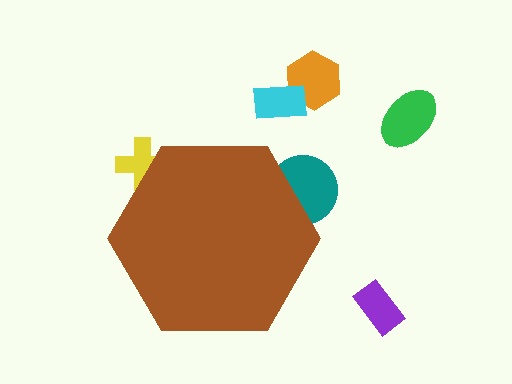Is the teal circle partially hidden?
Yes, the teal circle is partially hidden behind the brown hexagon.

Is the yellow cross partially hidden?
Yes, the yellow cross is partially hidden behind the brown hexagon.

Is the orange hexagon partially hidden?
No, the orange hexagon is fully visible.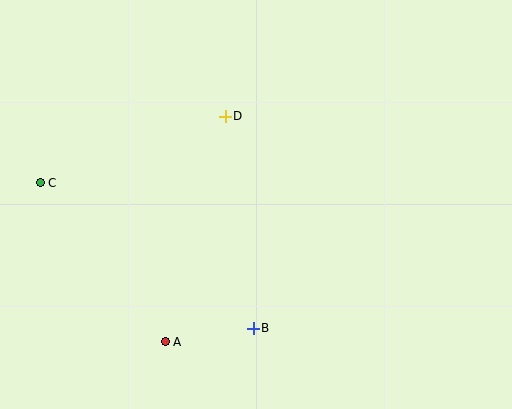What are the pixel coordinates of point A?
Point A is at (165, 342).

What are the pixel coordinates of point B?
Point B is at (253, 328).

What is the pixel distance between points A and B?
The distance between A and B is 89 pixels.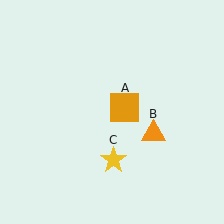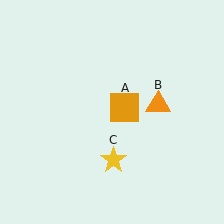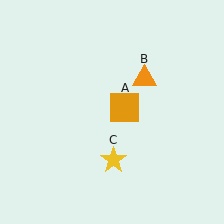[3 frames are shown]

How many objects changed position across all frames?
1 object changed position: orange triangle (object B).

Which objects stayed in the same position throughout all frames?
Orange square (object A) and yellow star (object C) remained stationary.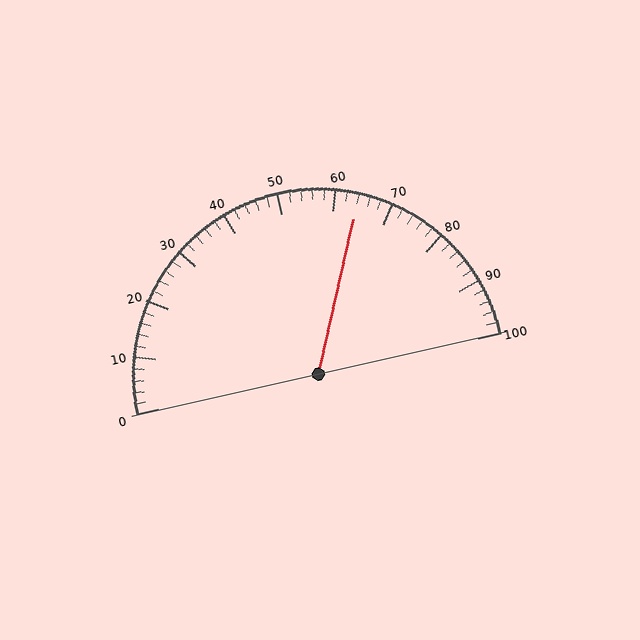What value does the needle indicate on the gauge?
The needle indicates approximately 64.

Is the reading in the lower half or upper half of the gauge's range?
The reading is in the upper half of the range (0 to 100).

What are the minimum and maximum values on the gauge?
The gauge ranges from 0 to 100.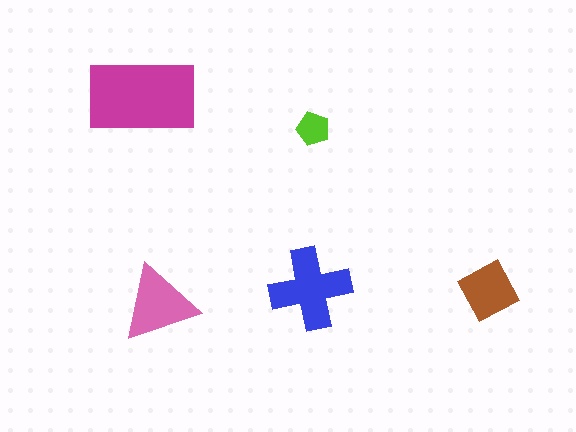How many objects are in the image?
There are 5 objects in the image.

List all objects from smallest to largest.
The lime pentagon, the brown diamond, the pink triangle, the blue cross, the magenta rectangle.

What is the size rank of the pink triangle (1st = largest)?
3rd.